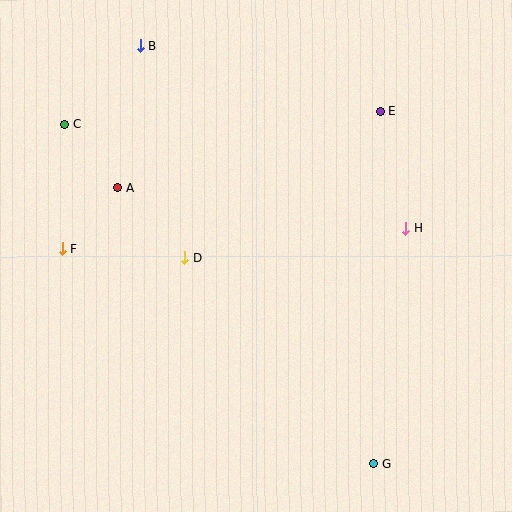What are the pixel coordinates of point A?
Point A is at (118, 188).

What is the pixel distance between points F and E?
The distance between F and E is 347 pixels.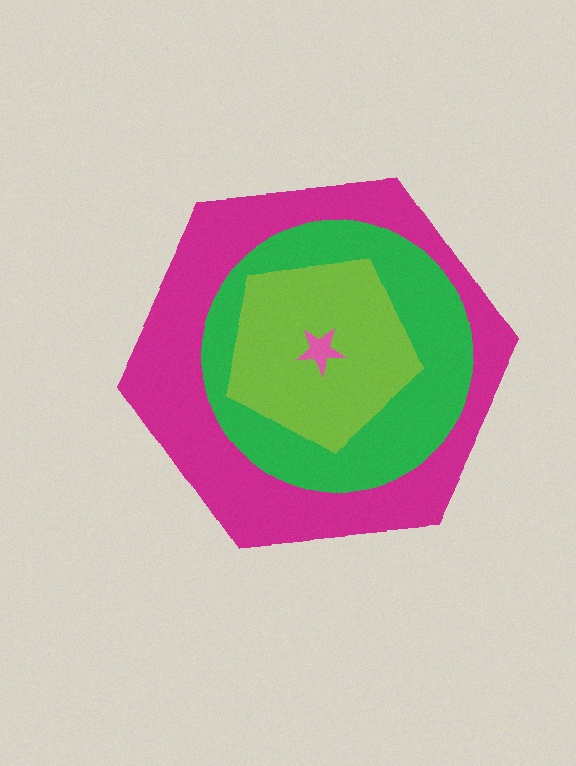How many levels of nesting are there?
4.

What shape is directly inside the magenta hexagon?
The green circle.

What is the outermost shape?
The magenta hexagon.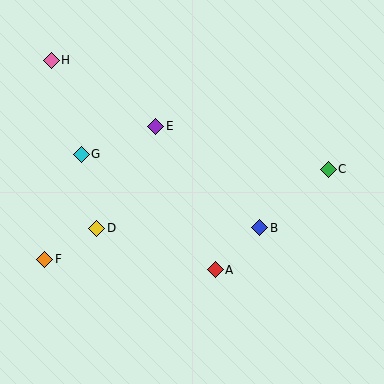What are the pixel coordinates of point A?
Point A is at (215, 270).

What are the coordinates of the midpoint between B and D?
The midpoint between B and D is at (178, 228).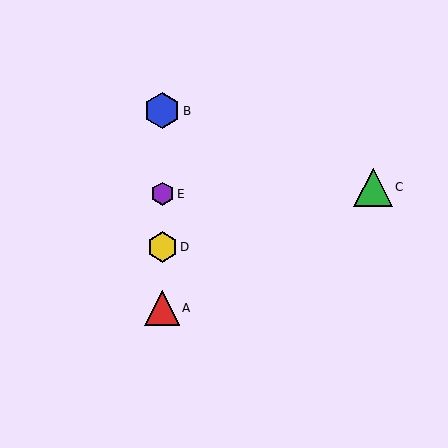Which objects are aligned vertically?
Objects A, B, D, E are aligned vertically.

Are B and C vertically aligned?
No, B is at x≈162 and C is at x≈373.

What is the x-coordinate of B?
Object B is at x≈162.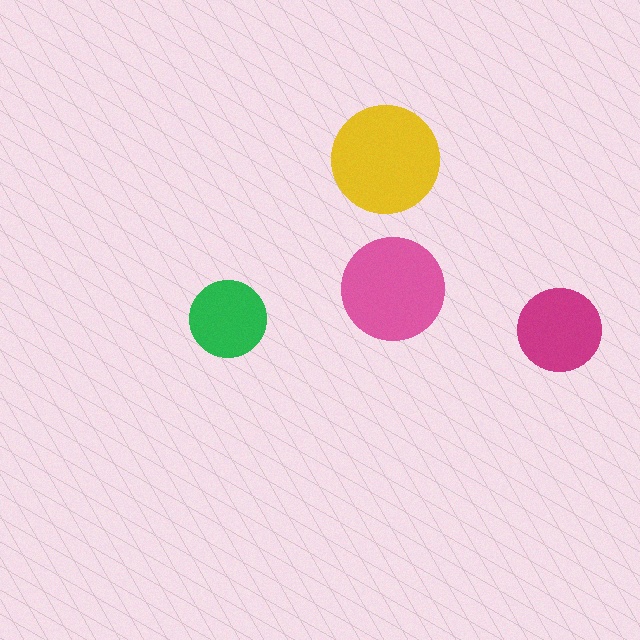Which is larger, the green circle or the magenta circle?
The magenta one.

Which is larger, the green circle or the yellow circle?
The yellow one.